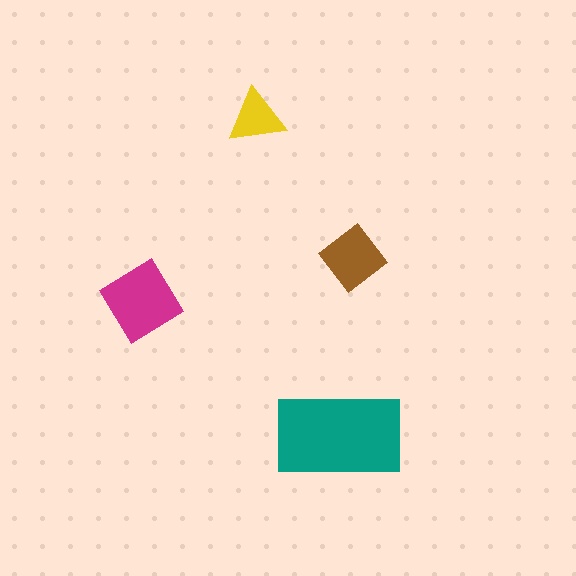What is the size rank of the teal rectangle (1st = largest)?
1st.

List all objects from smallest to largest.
The yellow triangle, the brown diamond, the magenta diamond, the teal rectangle.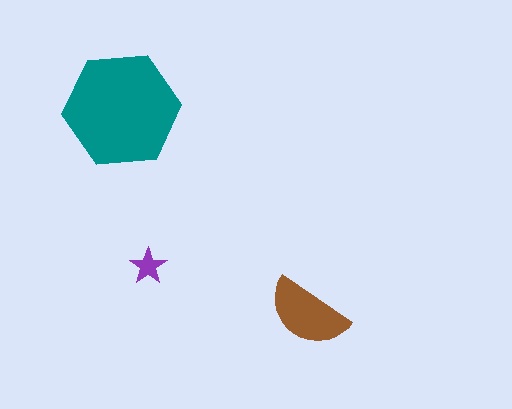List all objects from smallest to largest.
The purple star, the brown semicircle, the teal hexagon.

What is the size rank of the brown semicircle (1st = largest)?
2nd.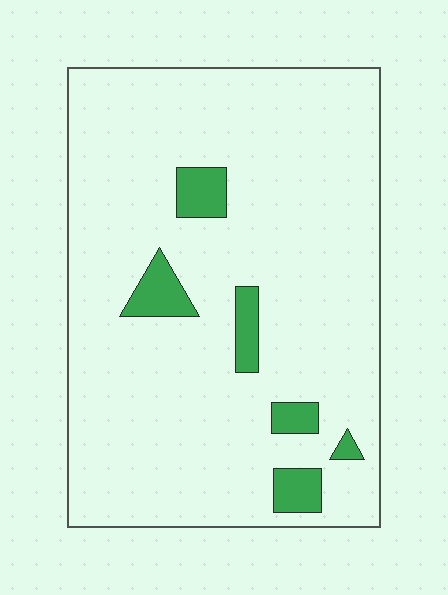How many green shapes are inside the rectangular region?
6.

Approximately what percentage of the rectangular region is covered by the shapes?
Approximately 10%.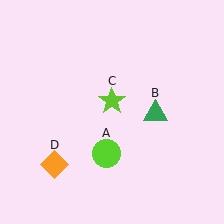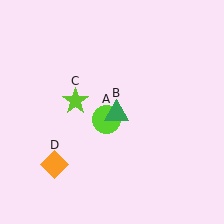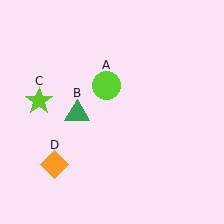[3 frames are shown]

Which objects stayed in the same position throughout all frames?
Orange diamond (object D) remained stationary.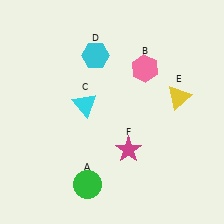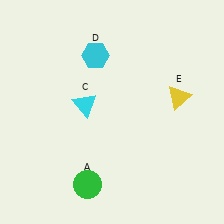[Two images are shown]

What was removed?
The pink hexagon (B), the magenta star (F) were removed in Image 2.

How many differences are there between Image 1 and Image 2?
There are 2 differences between the two images.